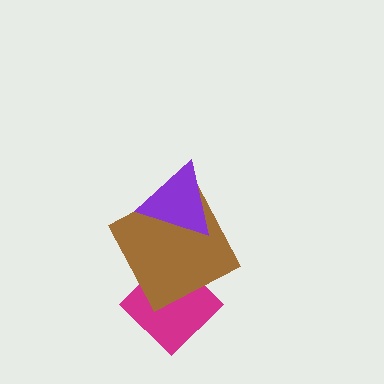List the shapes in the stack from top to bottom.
From top to bottom: the purple triangle, the brown square, the magenta diamond.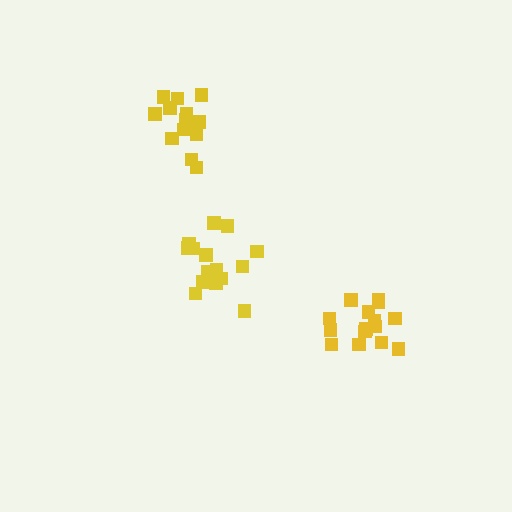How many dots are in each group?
Group 1: 15 dots, Group 2: 15 dots, Group 3: 17 dots (47 total).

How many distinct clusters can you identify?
There are 3 distinct clusters.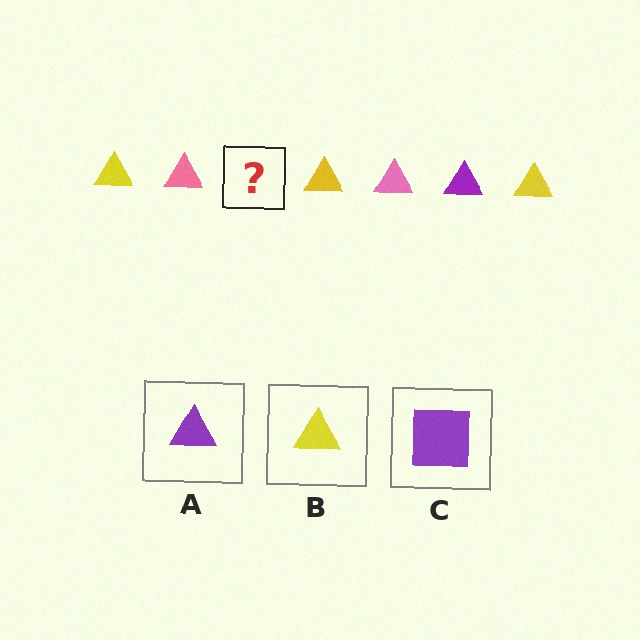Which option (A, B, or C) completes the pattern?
A.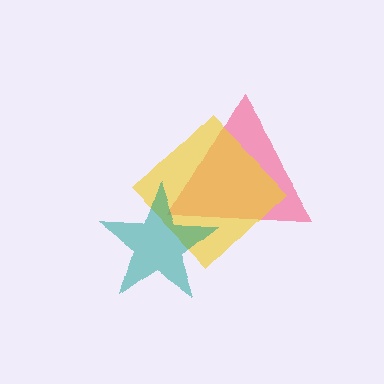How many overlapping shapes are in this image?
There are 3 overlapping shapes in the image.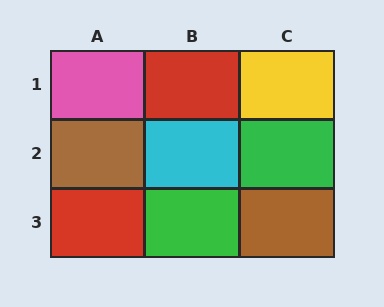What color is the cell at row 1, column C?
Yellow.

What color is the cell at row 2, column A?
Brown.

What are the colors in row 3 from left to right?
Red, green, brown.